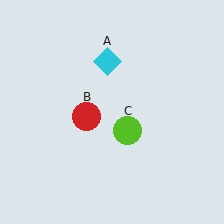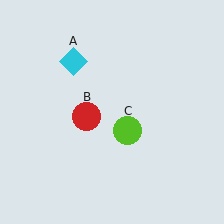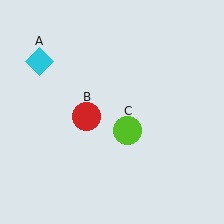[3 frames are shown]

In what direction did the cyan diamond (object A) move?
The cyan diamond (object A) moved left.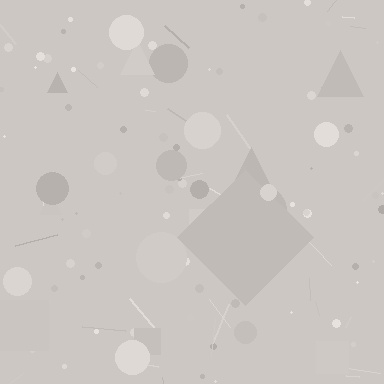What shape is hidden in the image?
A diamond is hidden in the image.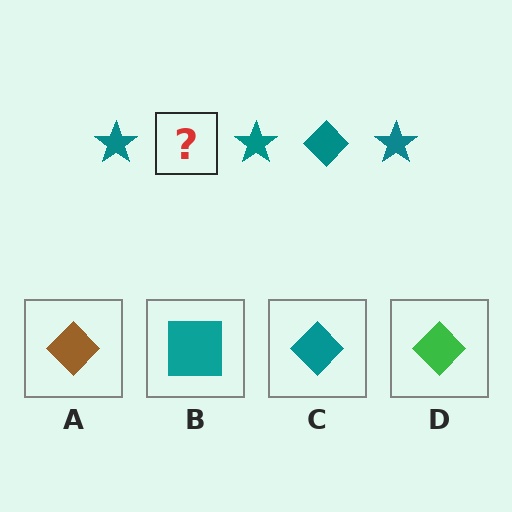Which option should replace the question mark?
Option C.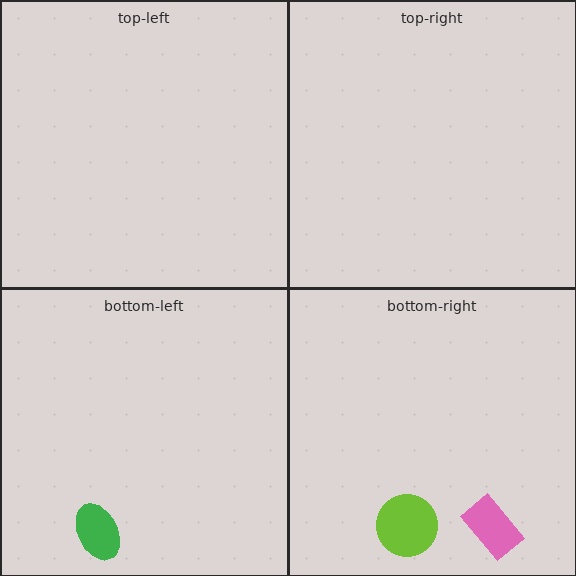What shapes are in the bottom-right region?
The lime circle, the pink rectangle.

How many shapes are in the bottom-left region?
1.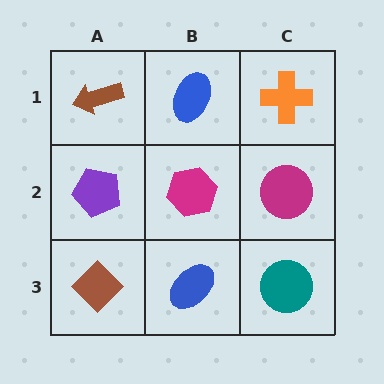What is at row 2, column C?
A magenta circle.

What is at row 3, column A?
A brown diamond.